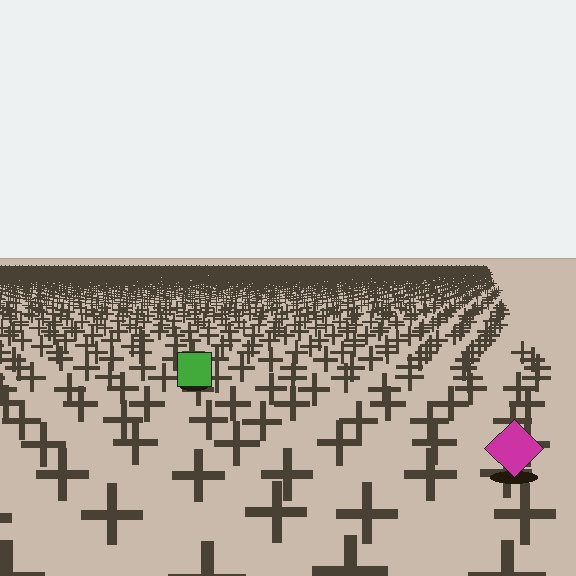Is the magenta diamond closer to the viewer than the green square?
Yes. The magenta diamond is closer — you can tell from the texture gradient: the ground texture is coarser near it.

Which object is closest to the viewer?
The magenta diamond is closest. The texture marks near it are larger and more spread out.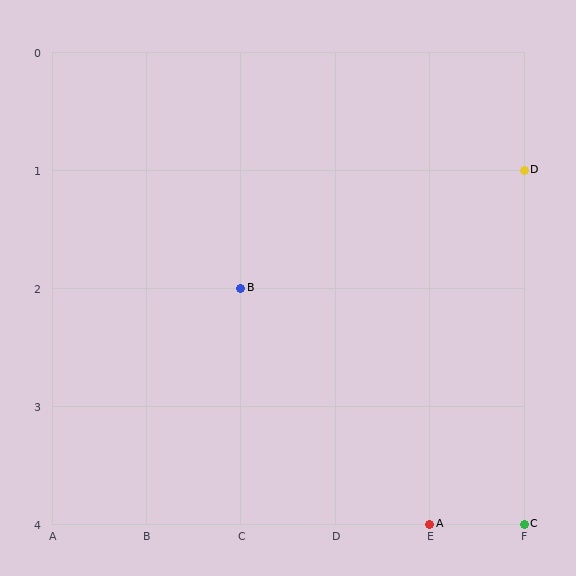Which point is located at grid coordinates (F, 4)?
Point C is at (F, 4).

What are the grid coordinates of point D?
Point D is at grid coordinates (F, 1).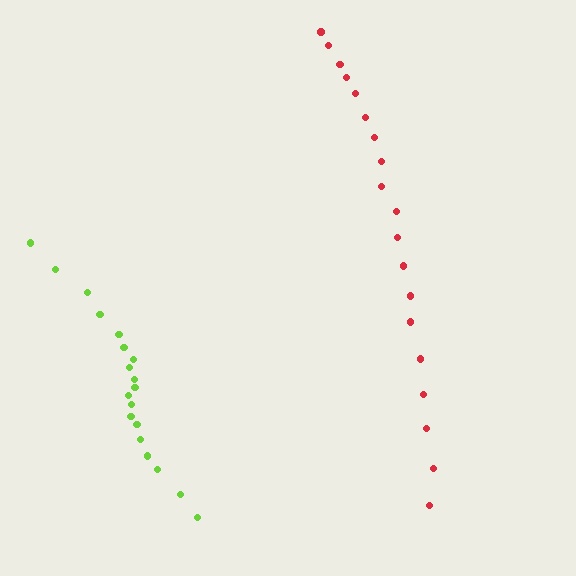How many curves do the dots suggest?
There are 2 distinct paths.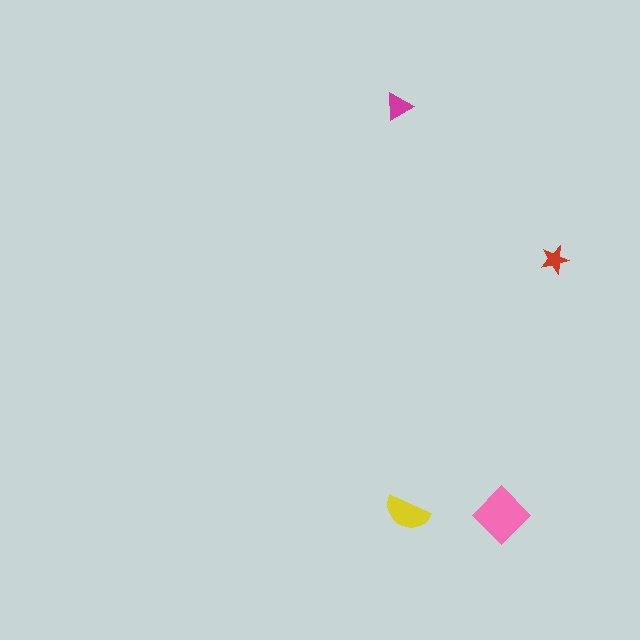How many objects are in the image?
There are 4 objects in the image.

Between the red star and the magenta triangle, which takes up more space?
The magenta triangle.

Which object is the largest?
The pink diamond.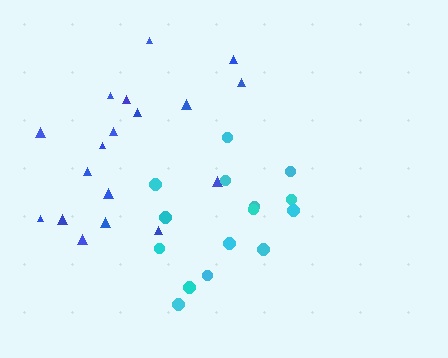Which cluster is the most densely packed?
Blue.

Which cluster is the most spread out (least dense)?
Cyan.